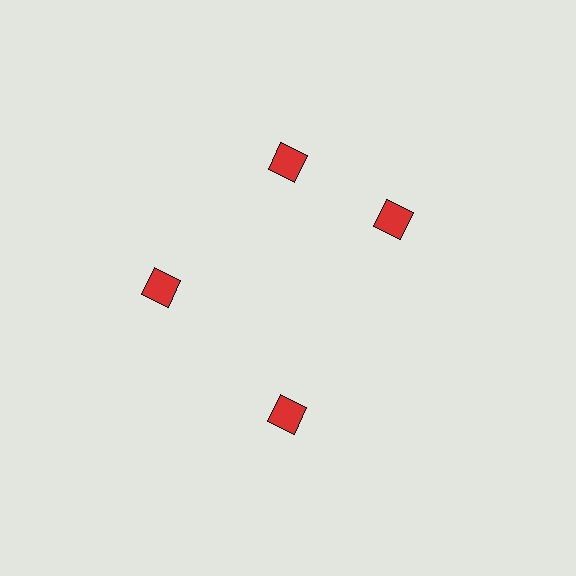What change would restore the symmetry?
The symmetry would be restored by rotating it back into even spacing with its neighbors so that all 4 diamonds sit at equal angles and equal distance from the center.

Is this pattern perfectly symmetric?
No. The 4 red diamonds are arranged in a ring, but one element near the 3 o'clock position is rotated out of alignment along the ring, breaking the 4-fold rotational symmetry.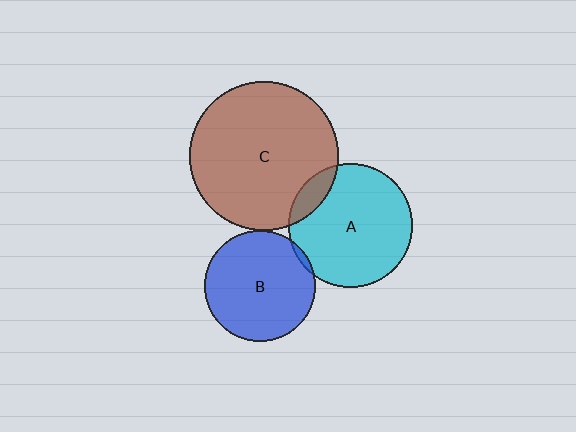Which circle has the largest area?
Circle C (brown).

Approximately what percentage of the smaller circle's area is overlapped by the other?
Approximately 10%.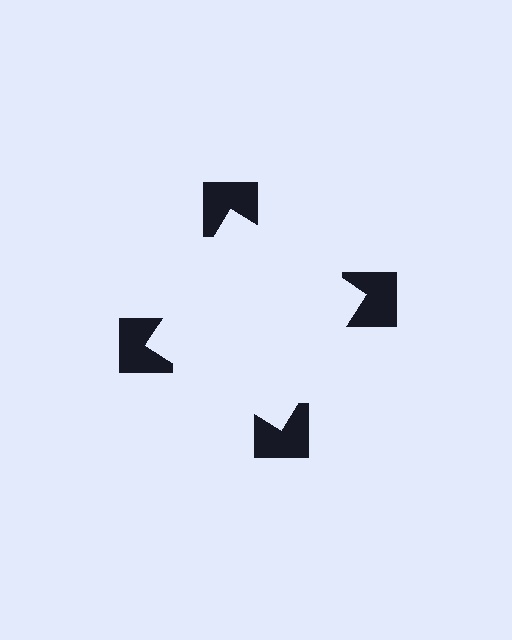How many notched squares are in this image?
There are 4 — one at each vertex of the illusory square.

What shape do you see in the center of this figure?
An illusory square — its edges are inferred from the aligned wedge cuts in the notched squares, not physically drawn.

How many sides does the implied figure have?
4 sides.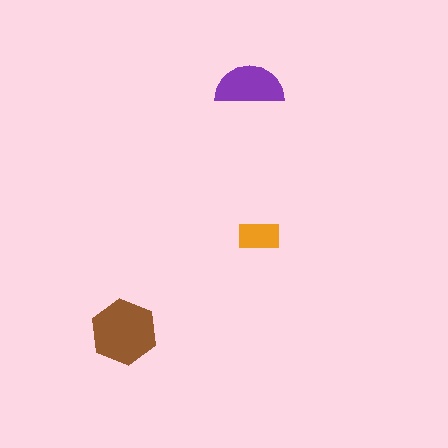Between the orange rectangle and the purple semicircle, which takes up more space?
The purple semicircle.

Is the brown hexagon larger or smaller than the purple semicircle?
Larger.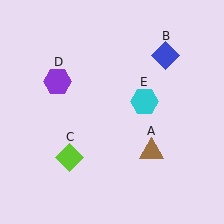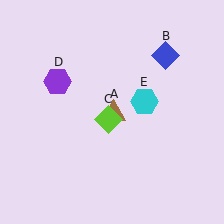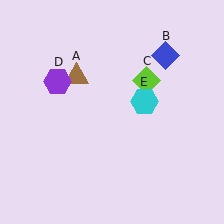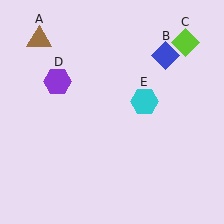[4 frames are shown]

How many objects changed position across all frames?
2 objects changed position: brown triangle (object A), lime diamond (object C).